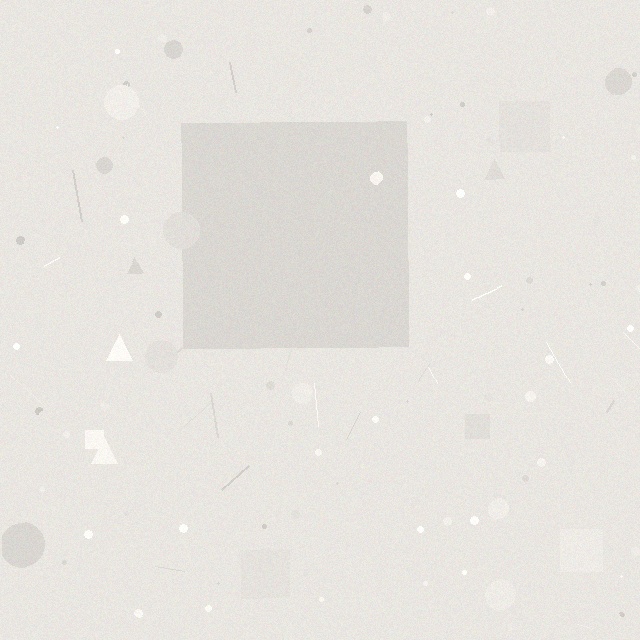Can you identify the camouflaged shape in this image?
The camouflaged shape is a square.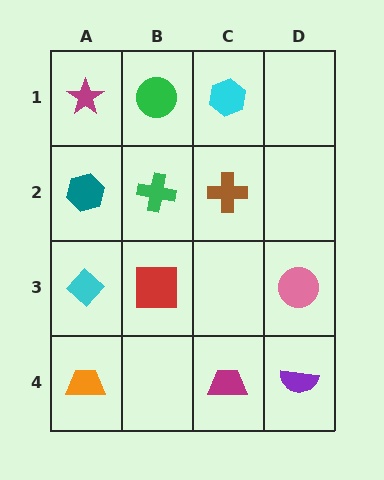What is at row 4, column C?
A magenta trapezoid.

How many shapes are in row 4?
3 shapes.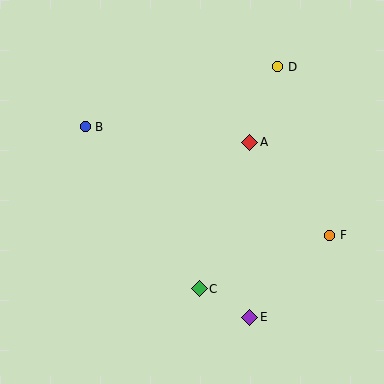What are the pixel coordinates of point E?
Point E is at (250, 317).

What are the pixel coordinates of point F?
Point F is at (330, 235).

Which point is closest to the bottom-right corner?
Point E is closest to the bottom-right corner.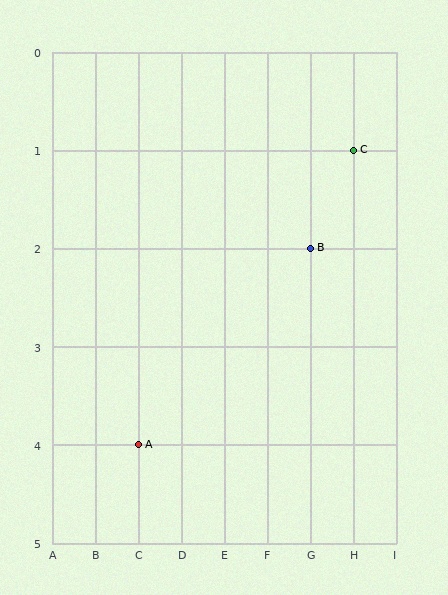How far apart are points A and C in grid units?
Points A and C are 5 columns and 3 rows apart (about 5.8 grid units diagonally).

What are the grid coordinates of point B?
Point B is at grid coordinates (G, 2).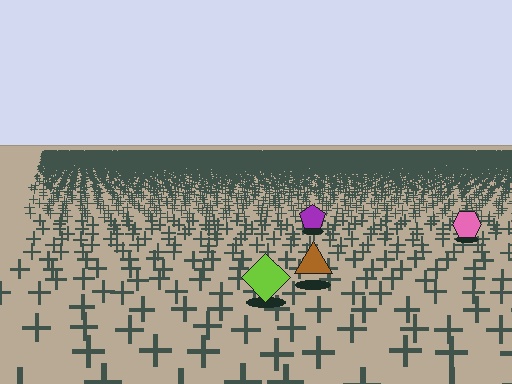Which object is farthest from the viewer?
The purple pentagon is farthest from the viewer. It appears smaller and the ground texture around it is denser.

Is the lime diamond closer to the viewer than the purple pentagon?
Yes. The lime diamond is closer — you can tell from the texture gradient: the ground texture is coarser near it.